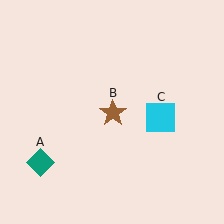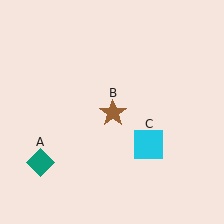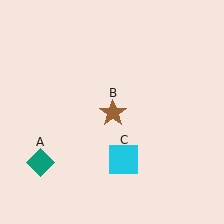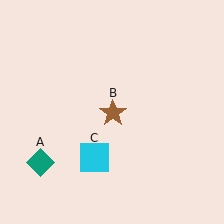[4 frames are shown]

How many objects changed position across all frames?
1 object changed position: cyan square (object C).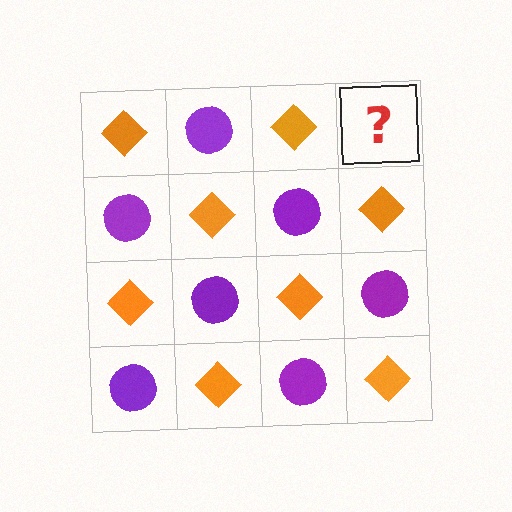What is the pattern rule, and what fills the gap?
The rule is that it alternates orange diamond and purple circle in a checkerboard pattern. The gap should be filled with a purple circle.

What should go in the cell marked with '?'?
The missing cell should contain a purple circle.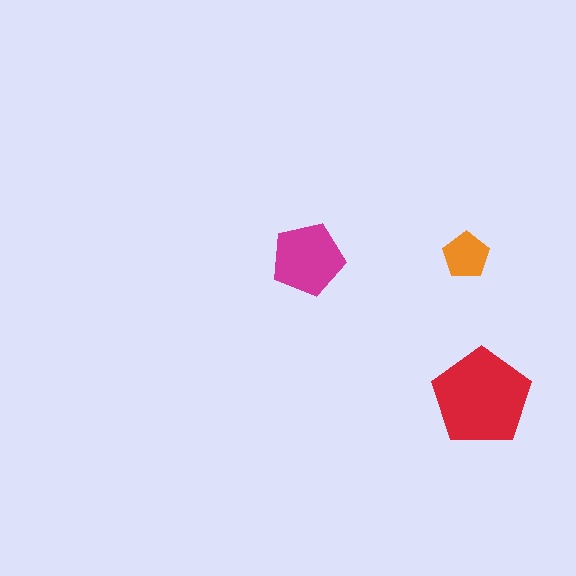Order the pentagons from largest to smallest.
the red one, the magenta one, the orange one.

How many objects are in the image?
There are 3 objects in the image.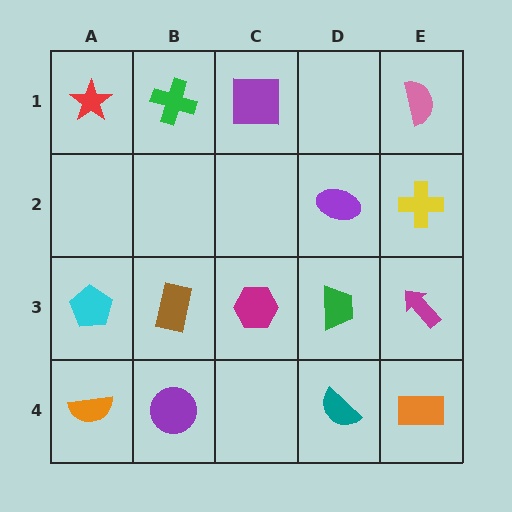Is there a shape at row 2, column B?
No, that cell is empty.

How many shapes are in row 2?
2 shapes.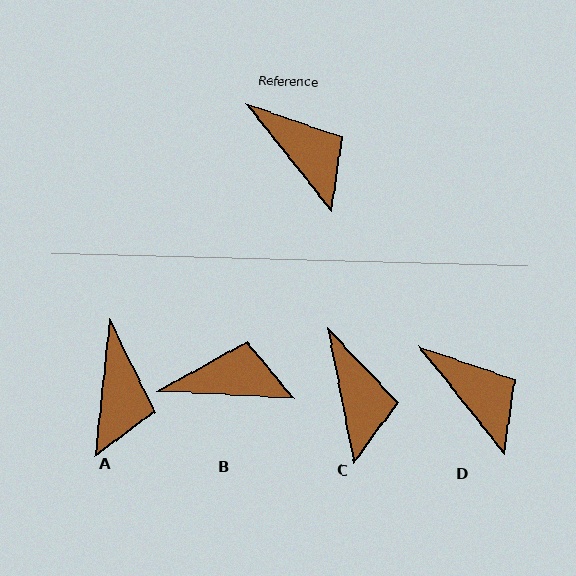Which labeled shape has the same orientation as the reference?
D.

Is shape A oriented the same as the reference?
No, it is off by about 45 degrees.